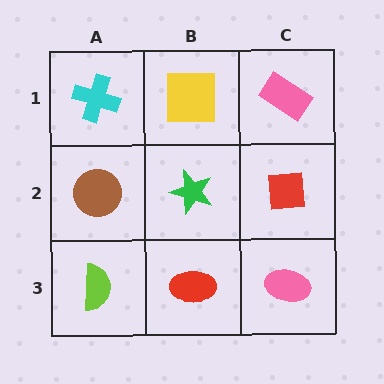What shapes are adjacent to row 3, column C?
A red square (row 2, column C), a red ellipse (row 3, column B).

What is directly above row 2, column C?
A pink rectangle.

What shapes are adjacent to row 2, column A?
A cyan cross (row 1, column A), a lime semicircle (row 3, column A), a green star (row 2, column B).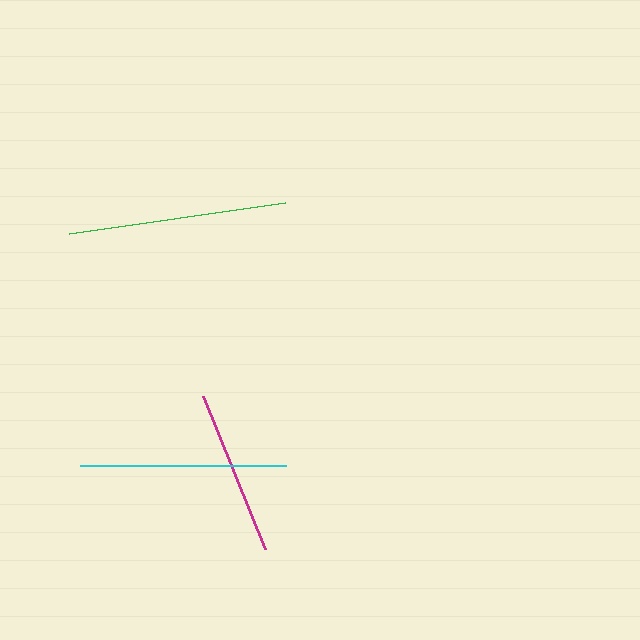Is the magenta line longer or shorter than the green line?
The green line is longer than the magenta line.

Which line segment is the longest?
The green line is the longest at approximately 218 pixels.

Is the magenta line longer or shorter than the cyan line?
The cyan line is longer than the magenta line.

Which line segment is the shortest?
The magenta line is the shortest at approximately 166 pixels.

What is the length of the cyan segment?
The cyan segment is approximately 206 pixels long.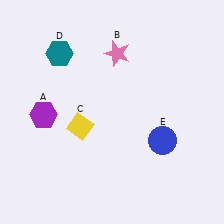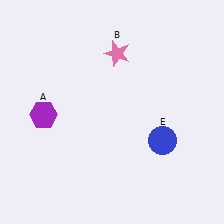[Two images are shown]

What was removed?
The yellow diamond (C), the teal hexagon (D) were removed in Image 2.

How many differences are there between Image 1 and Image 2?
There are 2 differences between the two images.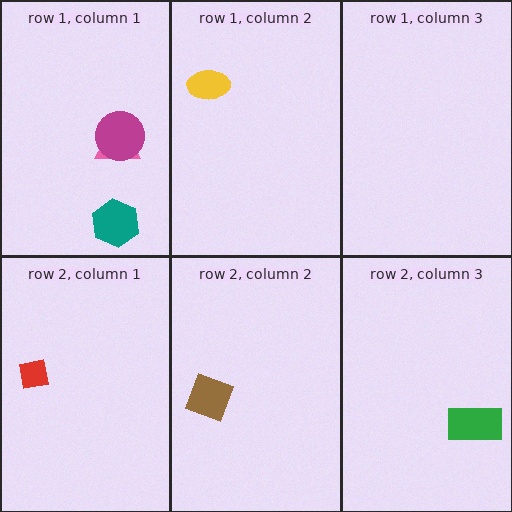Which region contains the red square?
The row 2, column 1 region.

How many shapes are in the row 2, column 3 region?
1.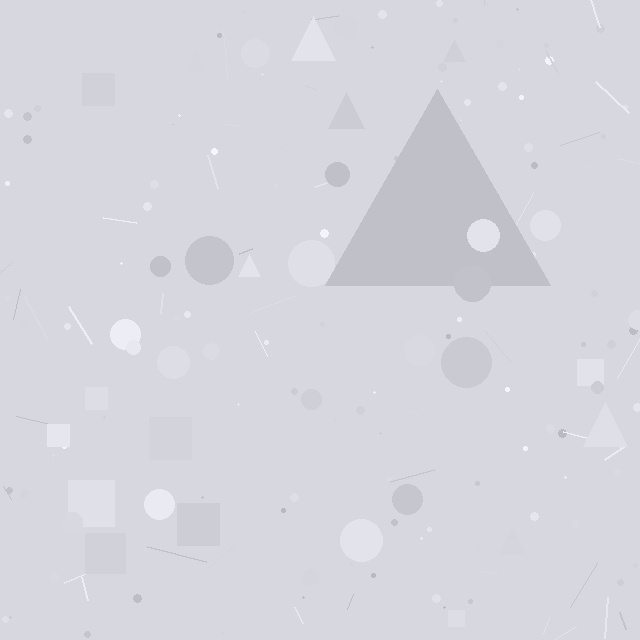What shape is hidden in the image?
A triangle is hidden in the image.